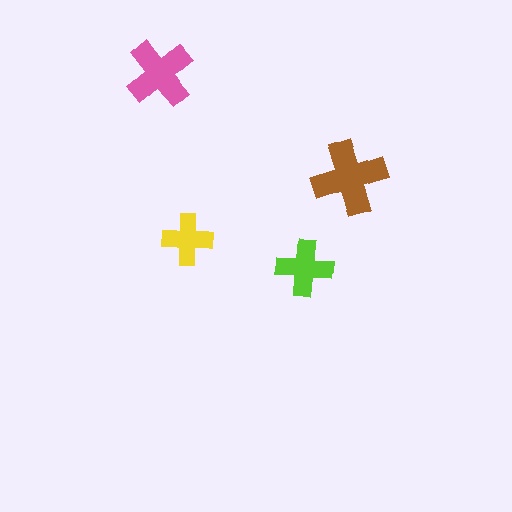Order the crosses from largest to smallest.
the brown one, the pink one, the lime one, the yellow one.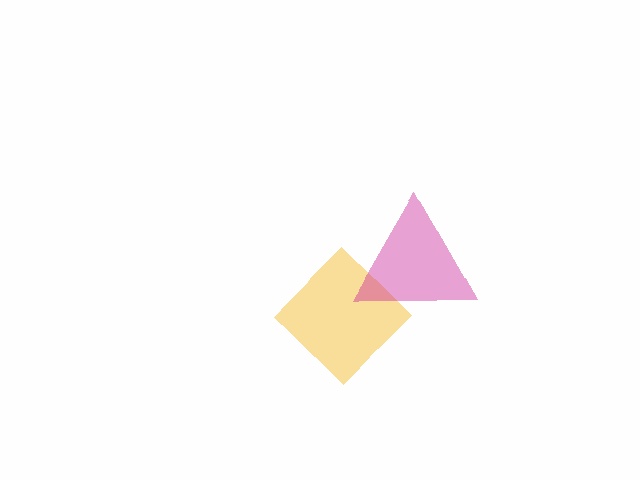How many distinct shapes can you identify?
There are 2 distinct shapes: a yellow diamond, a magenta triangle.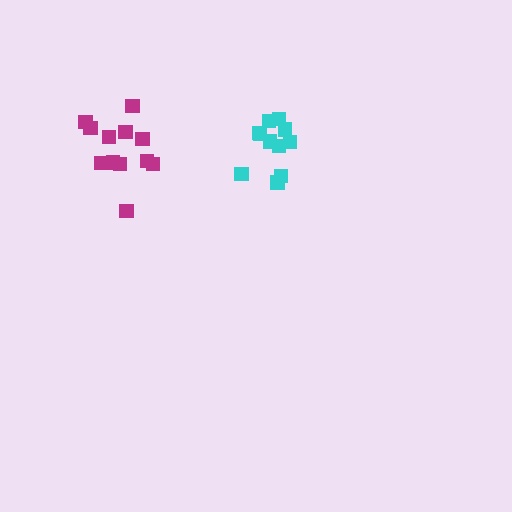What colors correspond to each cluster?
The clusters are colored: cyan, magenta.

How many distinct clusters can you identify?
There are 2 distinct clusters.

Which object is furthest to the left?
The magenta cluster is leftmost.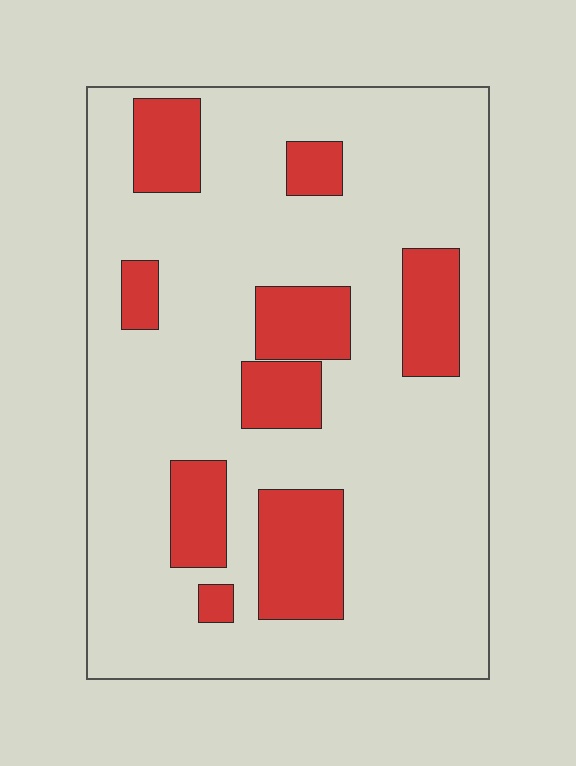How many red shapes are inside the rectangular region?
9.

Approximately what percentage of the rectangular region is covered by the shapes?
Approximately 20%.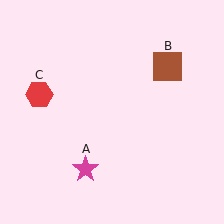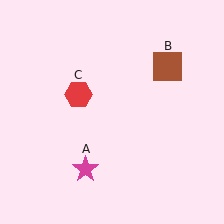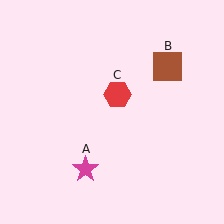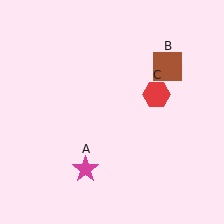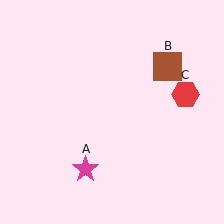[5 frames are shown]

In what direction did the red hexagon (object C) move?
The red hexagon (object C) moved right.